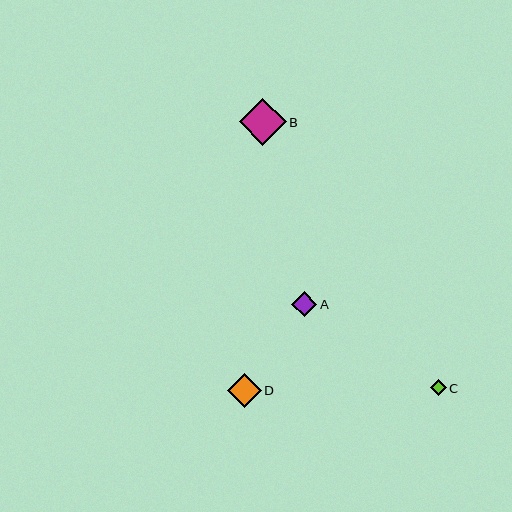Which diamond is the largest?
Diamond B is the largest with a size of approximately 47 pixels.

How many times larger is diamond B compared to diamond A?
Diamond B is approximately 1.9 times the size of diamond A.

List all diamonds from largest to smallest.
From largest to smallest: B, D, A, C.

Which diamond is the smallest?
Diamond C is the smallest with a size of approximately 16 pixels.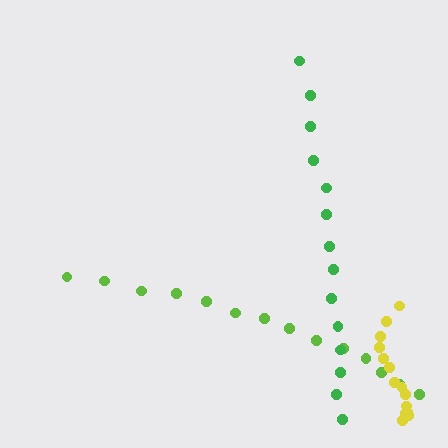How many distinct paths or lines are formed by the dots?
There are 3 distinct paths.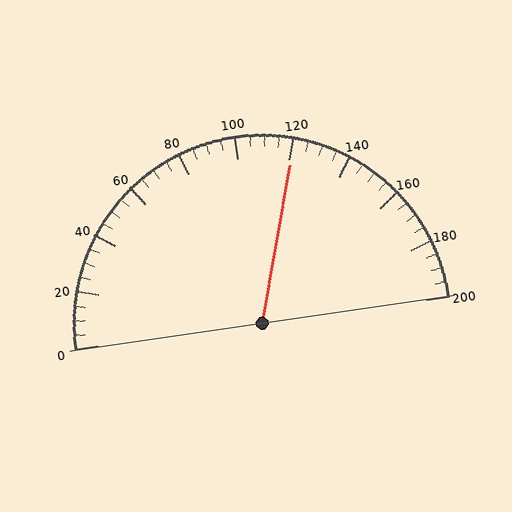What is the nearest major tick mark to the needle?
The nearest major tick mark is 120.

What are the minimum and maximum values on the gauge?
The gauge ranges from 0 to 200.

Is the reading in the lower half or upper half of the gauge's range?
The reading is in the upper half of the range (0 to 200).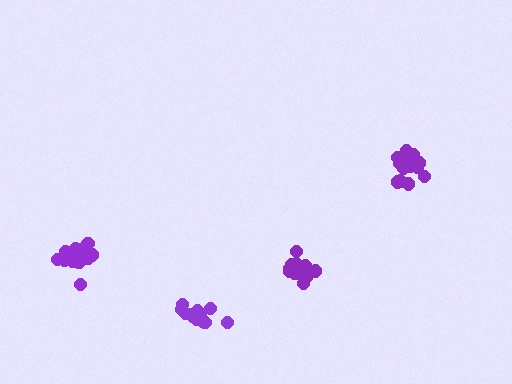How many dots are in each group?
Group 1: 15 dots, Group 2: 18 dots, Group 3: 18 dots, Group 4: 13 dots (64 total).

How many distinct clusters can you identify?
There are 4 distinct clusters.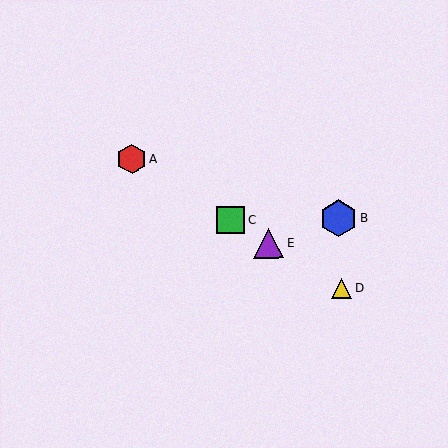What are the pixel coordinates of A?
Object A is at (132, 159).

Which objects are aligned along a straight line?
Objects A, C, D, E are aligned along a straight line.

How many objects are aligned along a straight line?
4 objects (A, C, D, E) are aligned along a straight line.